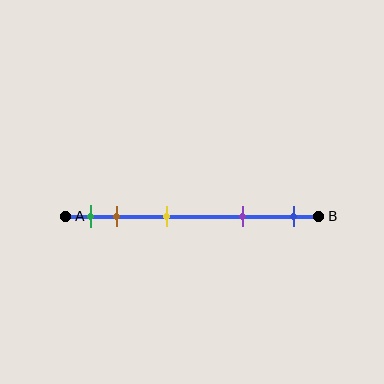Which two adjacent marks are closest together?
The green and brown marks are the closest adjacent pair.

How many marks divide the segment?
There are 5 marks dividing the segment.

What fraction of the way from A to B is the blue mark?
The blue mark is approximately 90% (0.9) of the way from A to B.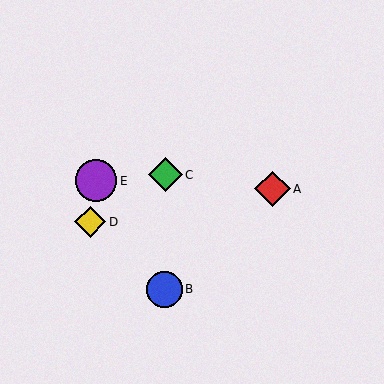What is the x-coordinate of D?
Object D is at x≈90.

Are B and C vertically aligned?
Yes, both are at x≈164.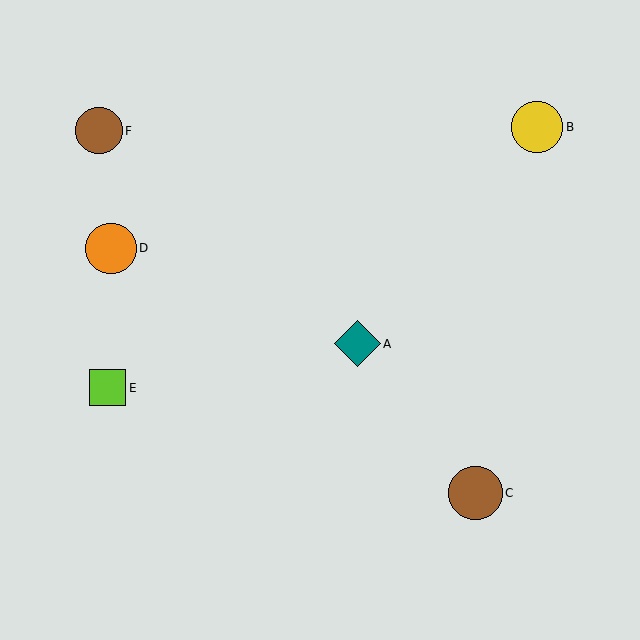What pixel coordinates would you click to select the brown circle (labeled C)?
Click at (476, 493) to select the brown circle C.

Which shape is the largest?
The brown circle (labeled C) is the largest.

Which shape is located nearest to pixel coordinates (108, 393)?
The lime square (labeled E) at (108, 388) is nearest to that location.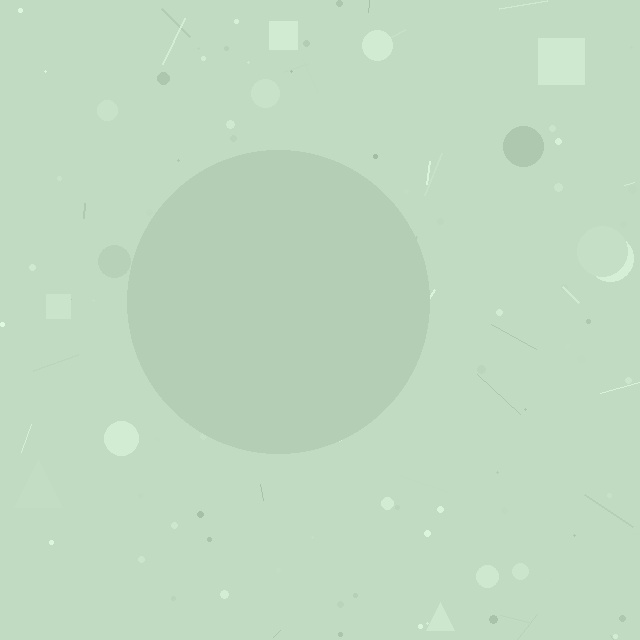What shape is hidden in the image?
A circle is hidden in the image.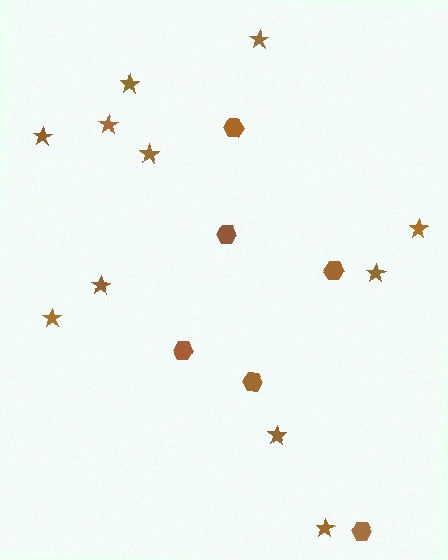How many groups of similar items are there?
There are 2 groups: one group of hexagons (6) and one group of stars (11).